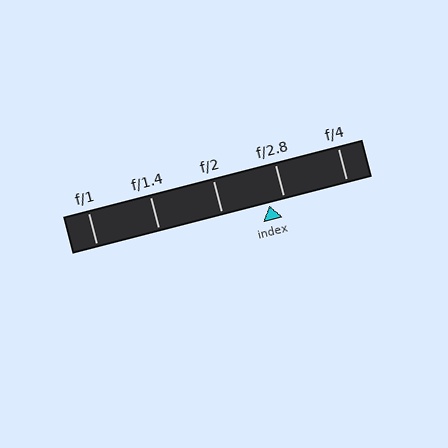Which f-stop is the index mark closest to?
The index mark is closest to f/2.8.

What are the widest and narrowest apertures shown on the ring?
The widest aperture shown is f/1 and the narrowest is f/4.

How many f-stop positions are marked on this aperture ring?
There are 5 f-stop positions marked.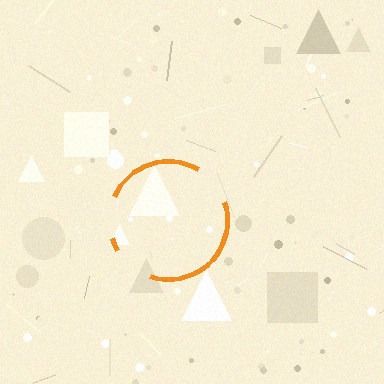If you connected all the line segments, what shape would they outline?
They would outline a circle.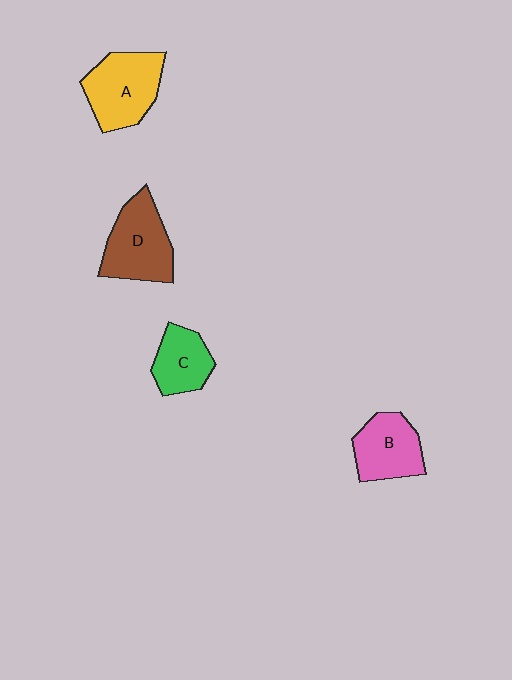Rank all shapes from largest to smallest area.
From largest to smallest: A (yellow), D (brown), B (pink), C (green).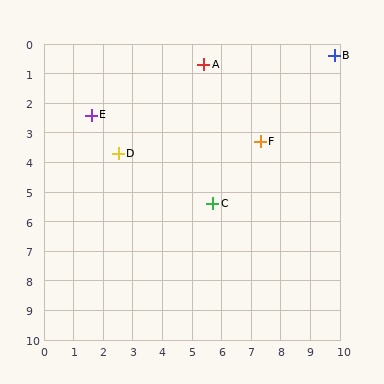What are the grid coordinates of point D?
Point D is at approximately (2.5, 3.7).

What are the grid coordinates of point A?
Point A is at approximately (5.4, 0.7).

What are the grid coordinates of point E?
Point E is at approximately (1.6, 2.4).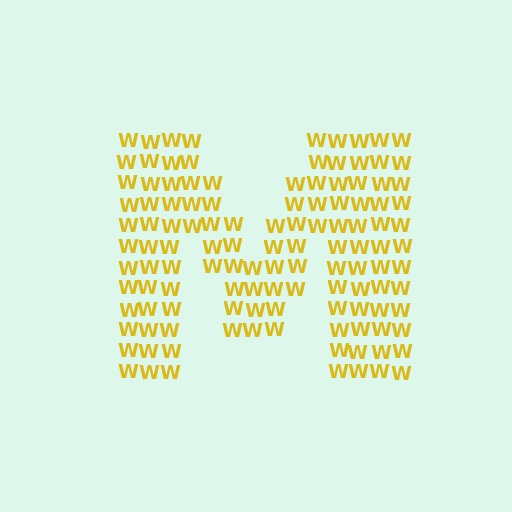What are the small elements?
The small elements are letter W's.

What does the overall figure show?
The overall figure shows the letter M.